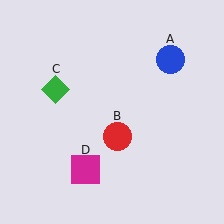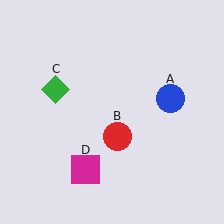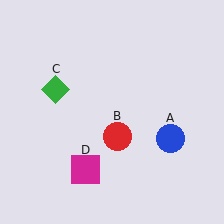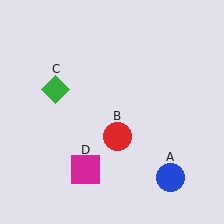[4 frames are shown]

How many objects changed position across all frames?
1 object changed position: blue circle (object A).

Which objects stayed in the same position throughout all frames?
Red circle (object B) and green diamond (object C) and magenta square (object D) remained stationary.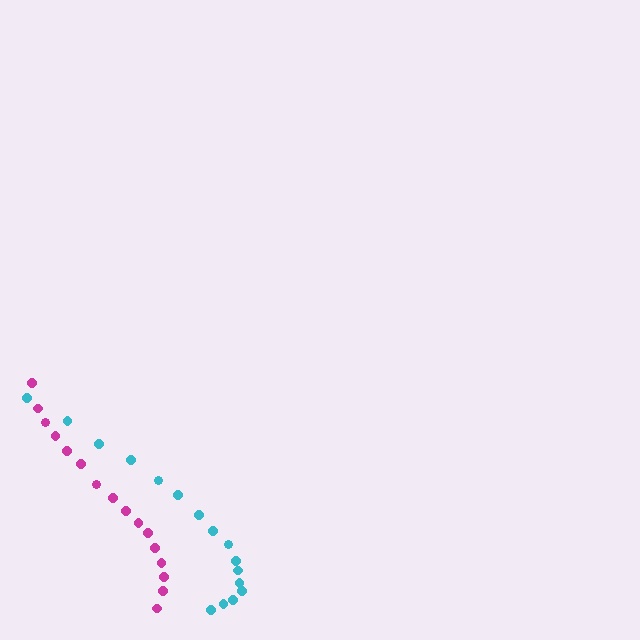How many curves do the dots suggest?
There are 2 distinct paths.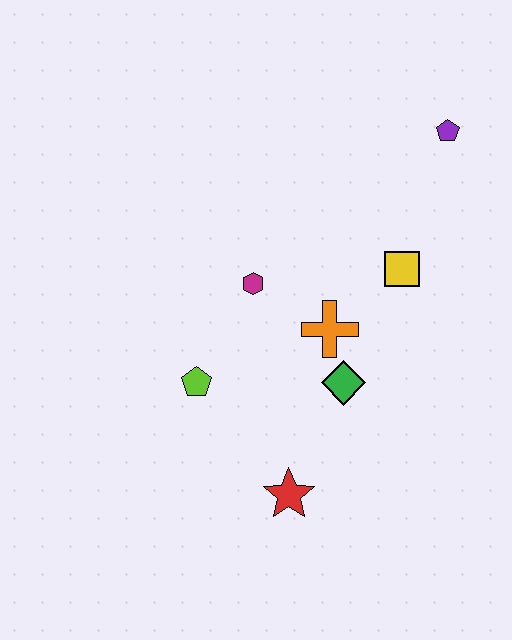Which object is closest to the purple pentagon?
The yellow square is closest to the purple pentagon.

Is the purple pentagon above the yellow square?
Yes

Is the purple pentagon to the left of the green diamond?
No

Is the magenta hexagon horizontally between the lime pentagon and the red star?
Yes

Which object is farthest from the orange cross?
The purple pentagon is farthest from the orange cross.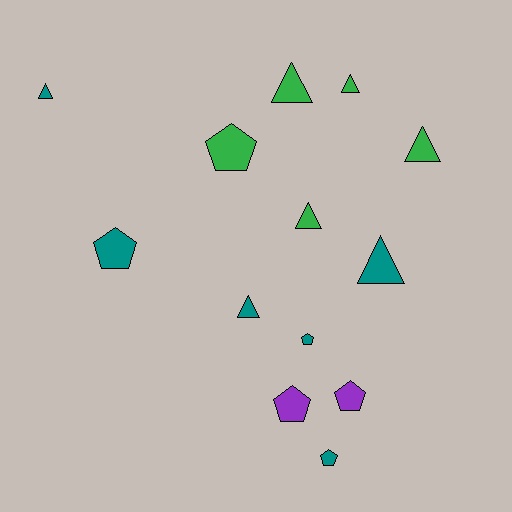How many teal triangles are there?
There are 3 teal triangles.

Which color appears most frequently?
Teal, with 6 objects.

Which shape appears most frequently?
Triangle, with 7 objects.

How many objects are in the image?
There are 13 objects.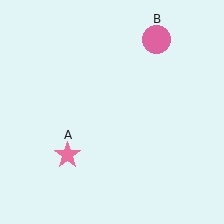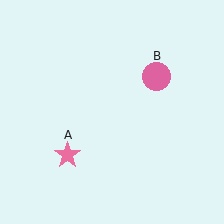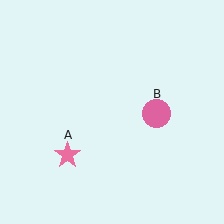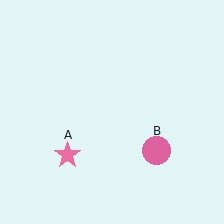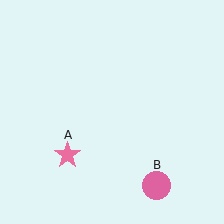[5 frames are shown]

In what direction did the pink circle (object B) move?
The pink circle (object B) moved down.